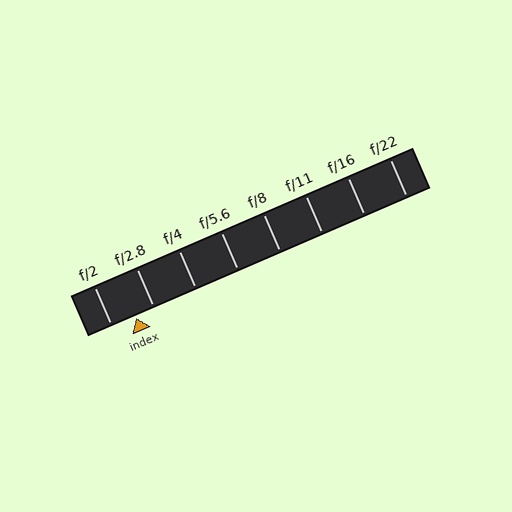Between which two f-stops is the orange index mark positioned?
The index mark is between f/2 and f/2.8.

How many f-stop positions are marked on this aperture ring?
There are 8 f-stop positions marked.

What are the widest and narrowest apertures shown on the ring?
The widest aperture shown is f/2 and the narrowest is f/22.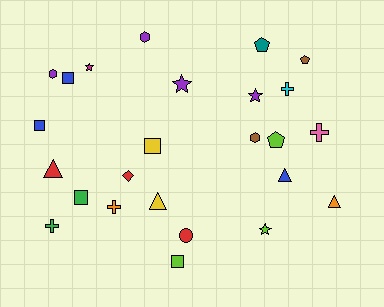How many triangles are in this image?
There are 4 triangles.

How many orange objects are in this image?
There are 2 orange objects.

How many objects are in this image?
There are 25 objects.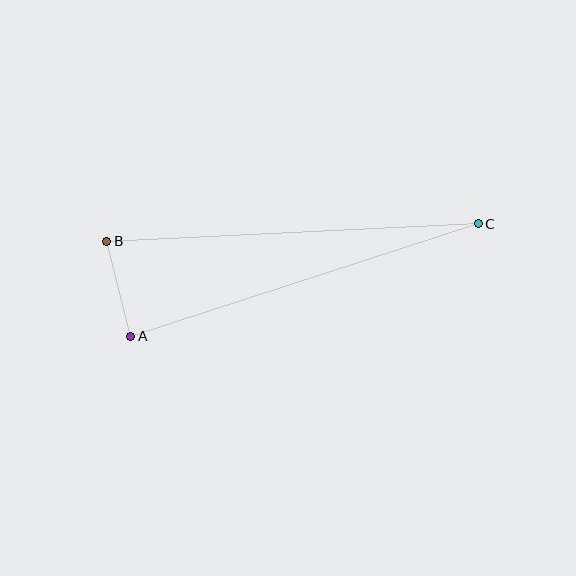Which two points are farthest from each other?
Points B and C are farthest from each other.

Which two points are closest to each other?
Points A and B are closest to each other.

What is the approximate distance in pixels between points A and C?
The distance between A and C is approximately 365 pixels.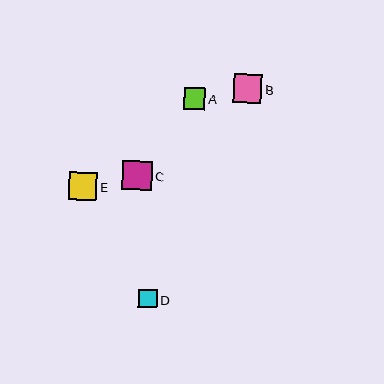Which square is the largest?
Square C is the largest with a size of approximately 29 pixels.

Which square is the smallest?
Square D is the smallest with a size of approximately 19 pixels.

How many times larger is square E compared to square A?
Square E is approximately 1.3 times the size of square A.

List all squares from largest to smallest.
From largest to smallest: C, B, E, A, D.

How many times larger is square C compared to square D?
Square C is approximately 1.6 times the size of square D.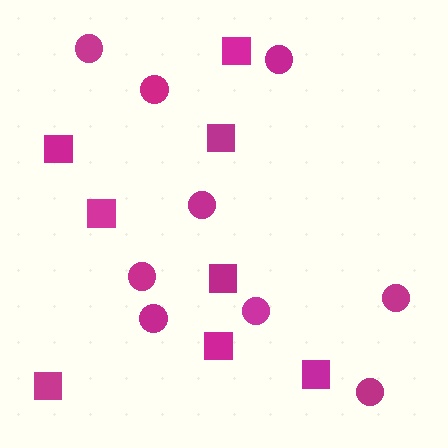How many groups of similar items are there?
There are 2 groups: one group of squares (8) and one group of circles (9).